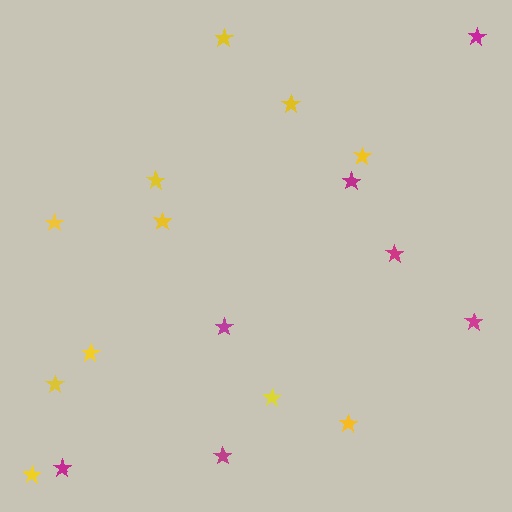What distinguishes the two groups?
There are 2 groups: one group of magenta stars (7) and one group of yellow stars (11).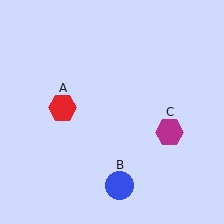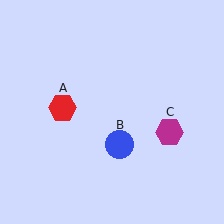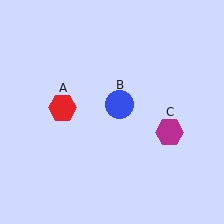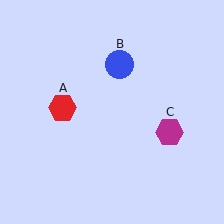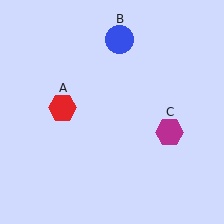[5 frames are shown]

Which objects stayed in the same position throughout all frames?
Red hexagon (object A) and magenta hexagon (object C) remained stationary.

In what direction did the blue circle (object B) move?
The blue circle (object B) moved up.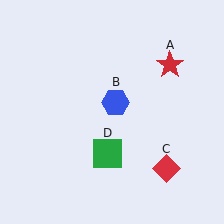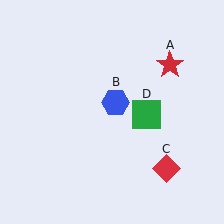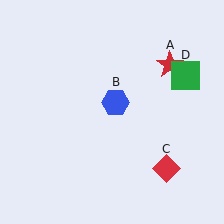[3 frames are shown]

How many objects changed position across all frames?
1 object changed position: green square (object D).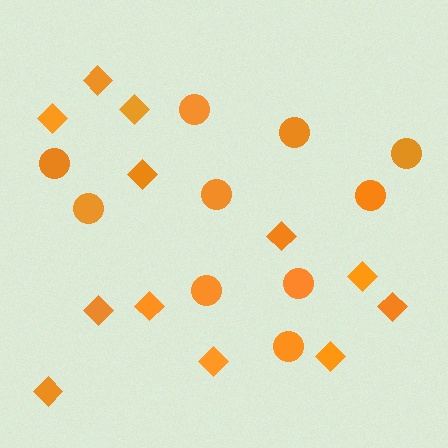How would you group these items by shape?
There are 2 groups: one group of diamonds (12) and one group of circles (10).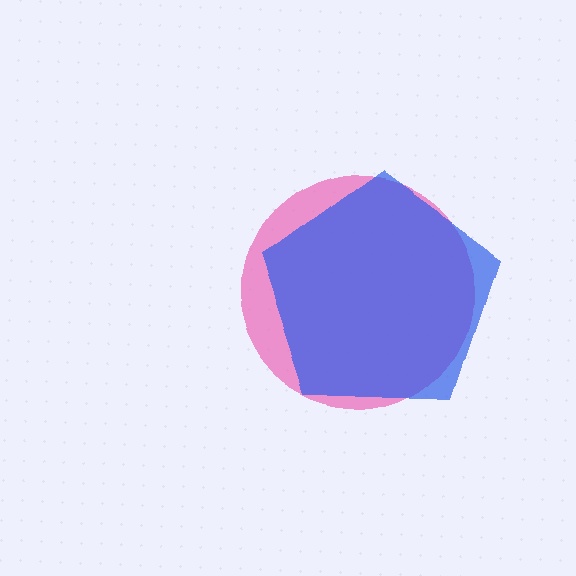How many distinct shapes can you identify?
There are 2 distinct shapes: a pink circle, a blue pentagon.